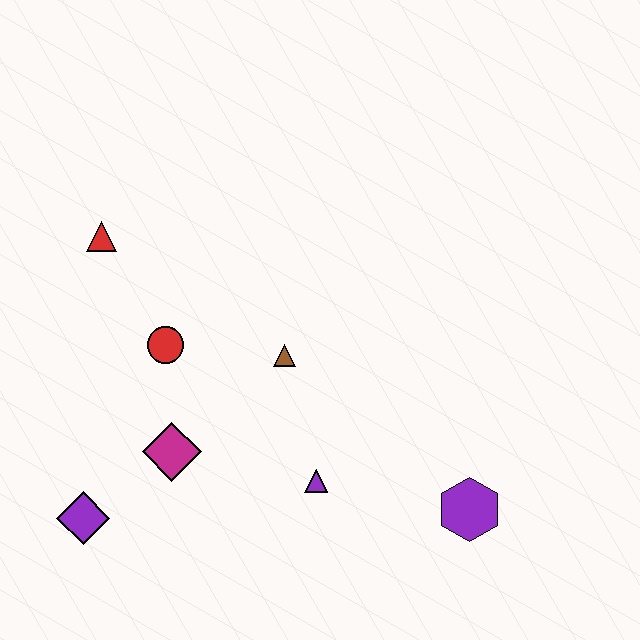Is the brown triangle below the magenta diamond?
No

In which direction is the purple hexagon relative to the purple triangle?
The purple hexagon is to the right of the purple triangle.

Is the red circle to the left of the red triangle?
No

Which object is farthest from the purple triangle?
The red triangle is farthest from the purple triangle.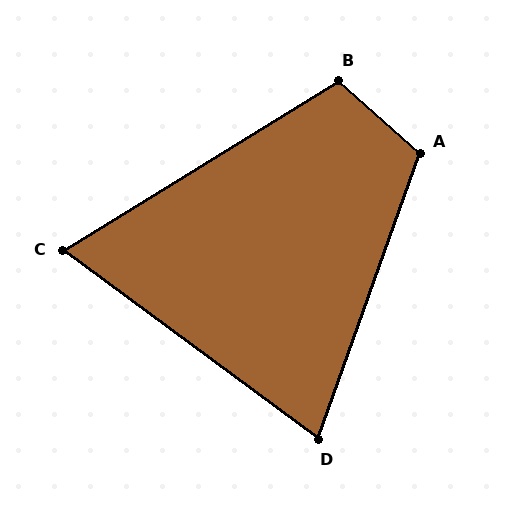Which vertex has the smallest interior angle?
C, at approximately 68 degrees.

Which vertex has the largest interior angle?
A, at approximately 112 degrees.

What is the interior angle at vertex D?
Approximately 73 degrees (acute).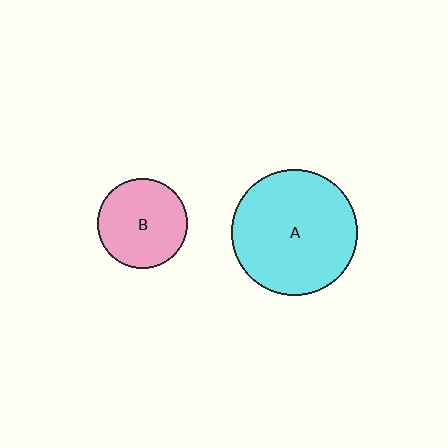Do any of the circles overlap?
No, none of the circles overlap.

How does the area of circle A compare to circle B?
Approximately 1.9 times.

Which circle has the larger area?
Circle A (cyan).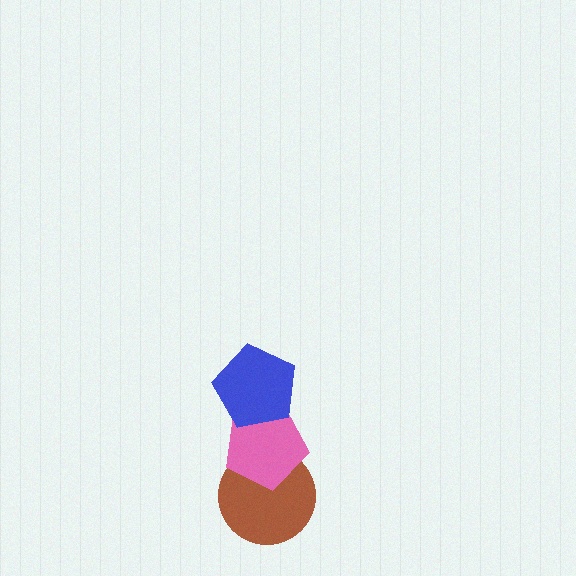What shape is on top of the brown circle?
The pink pentagon is on top of the brown circle.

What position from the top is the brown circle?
The brown circle is 3rd from the top.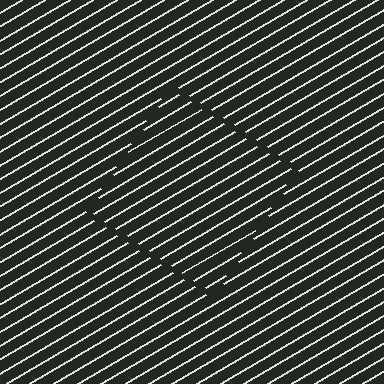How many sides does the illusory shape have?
4 sides — the line-ends trace a square.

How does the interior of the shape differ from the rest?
The interior of the shape contains the same grating, shifted by half a period — the contour is defined by the phase discontinuity where line-ends from the inner and outer gratings abut.